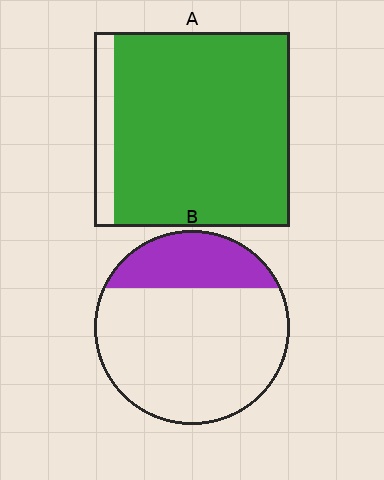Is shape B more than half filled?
No.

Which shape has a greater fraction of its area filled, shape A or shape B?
Shape A.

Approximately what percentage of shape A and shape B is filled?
A is approximately 90% and B is approximately 25%.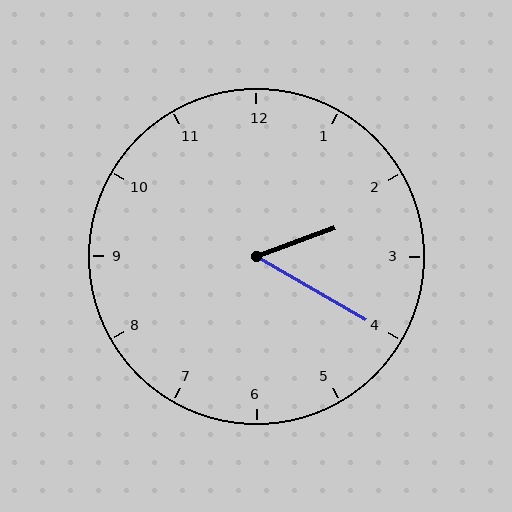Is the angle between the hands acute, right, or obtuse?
It is acute.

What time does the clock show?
2:20.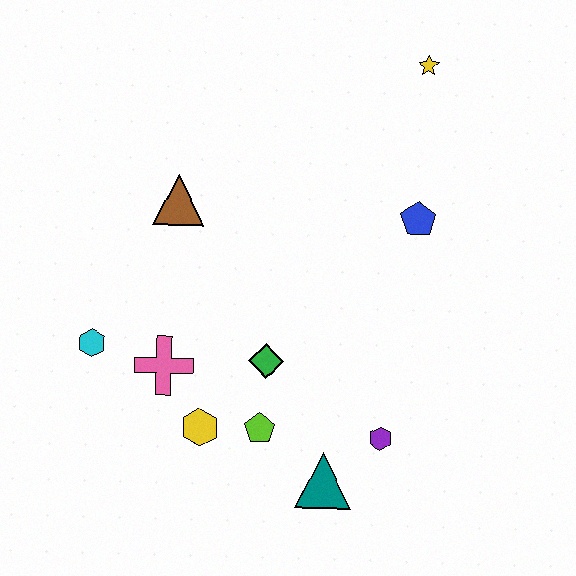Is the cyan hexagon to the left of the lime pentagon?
Yes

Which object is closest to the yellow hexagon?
The lime pentagon is closest to the yellow hexagon.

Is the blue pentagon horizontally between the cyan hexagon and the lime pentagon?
No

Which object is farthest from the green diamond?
The yellow star is farthest from the green diamond.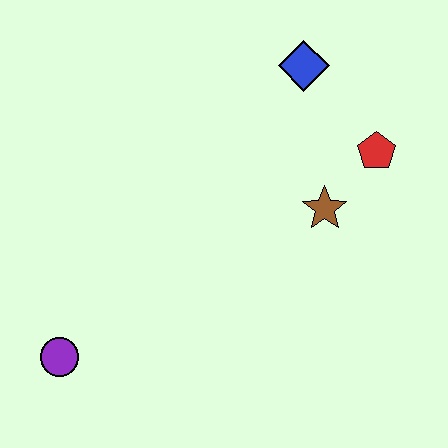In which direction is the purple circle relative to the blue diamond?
The purple circle is below the blue diamond.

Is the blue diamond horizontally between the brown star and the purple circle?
Yes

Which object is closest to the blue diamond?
The red pentagon is closest to the blue diamond.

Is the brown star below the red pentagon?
Yes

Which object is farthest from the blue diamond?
The purple circle is farthest from the blue diamond.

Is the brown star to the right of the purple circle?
Yes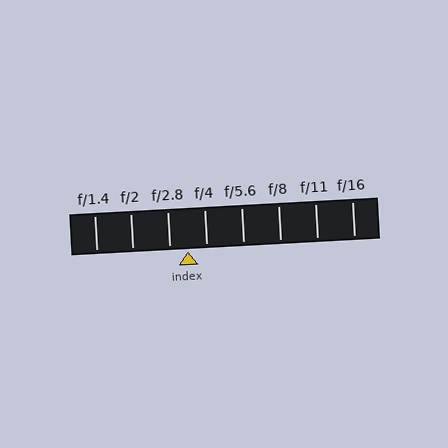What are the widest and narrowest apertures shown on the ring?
The widest aperture shown is f/1.4 and the narrowest is f/16.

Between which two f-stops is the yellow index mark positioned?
The index mark is between f/2.8 and f/4.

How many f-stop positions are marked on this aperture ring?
There are 8 f-stop positions marked.